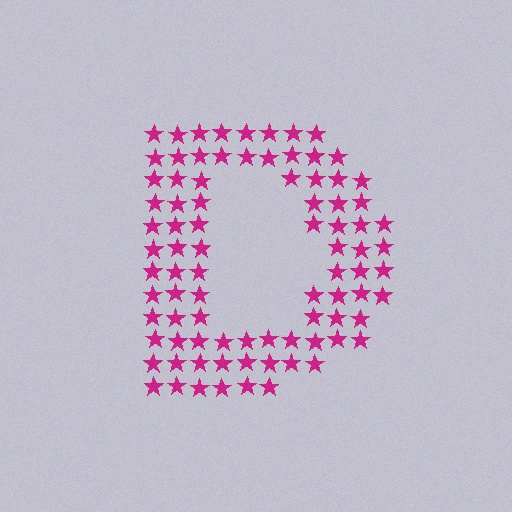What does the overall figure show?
The overall figure shows the letter D.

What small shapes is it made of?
It is made of small stars.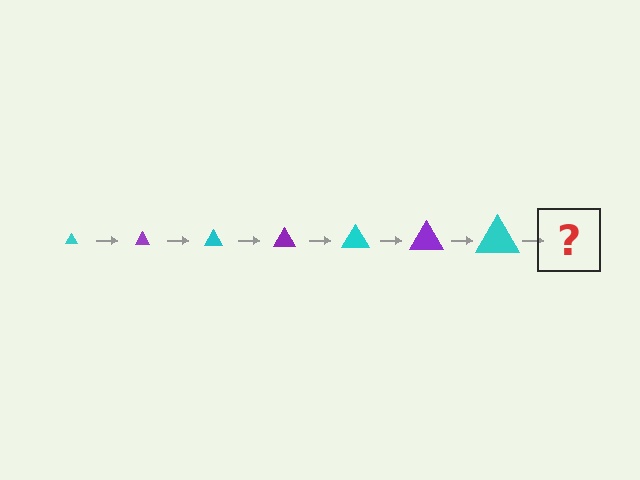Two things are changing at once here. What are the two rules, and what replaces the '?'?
The two rules are that the triangle grows larger each step and the color cycles through cyan and purple. The '?' should be a purple triangle, larger than the previous one.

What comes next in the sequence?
The next element should be a purple triangle, larger than the previous one.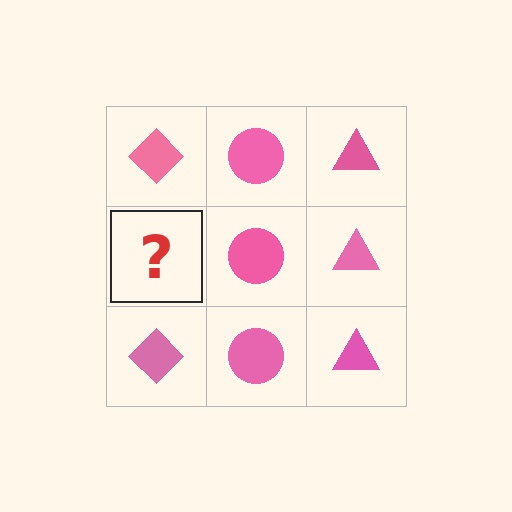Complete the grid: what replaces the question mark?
The question mark should be replaced with a pink diamond.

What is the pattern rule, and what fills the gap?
The rule is that each column has a consistent shape. The gap should be filled with a pink diamond.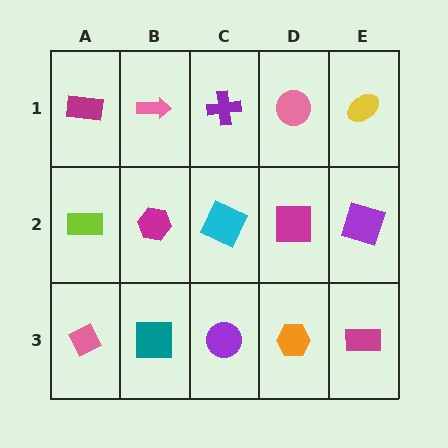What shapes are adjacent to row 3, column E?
A purple square (row 2, column E), an orange hexagon (row 3, column D).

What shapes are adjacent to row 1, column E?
A purple square (row 2, column E), a pink circle (row 1, column D).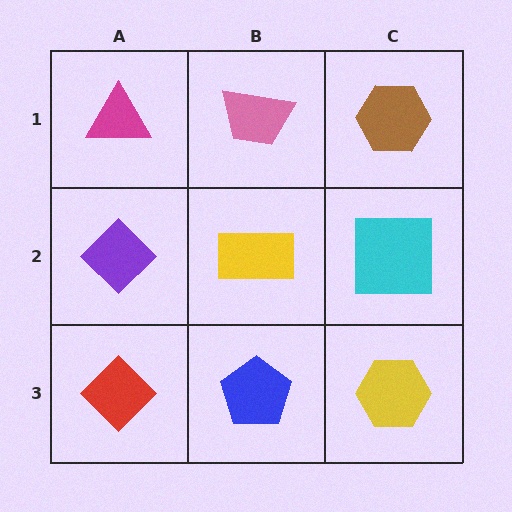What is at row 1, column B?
A pink trapezoid.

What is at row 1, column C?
A brown hexagon.